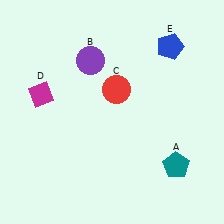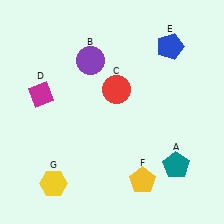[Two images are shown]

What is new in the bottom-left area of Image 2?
A yellow hexagon (G) was added in the bottom-left area of Image 2.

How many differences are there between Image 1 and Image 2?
There are 2 differences between the two images.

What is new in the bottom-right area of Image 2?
A yellow pentagon (F) was added in the bottom-right area of Image 2.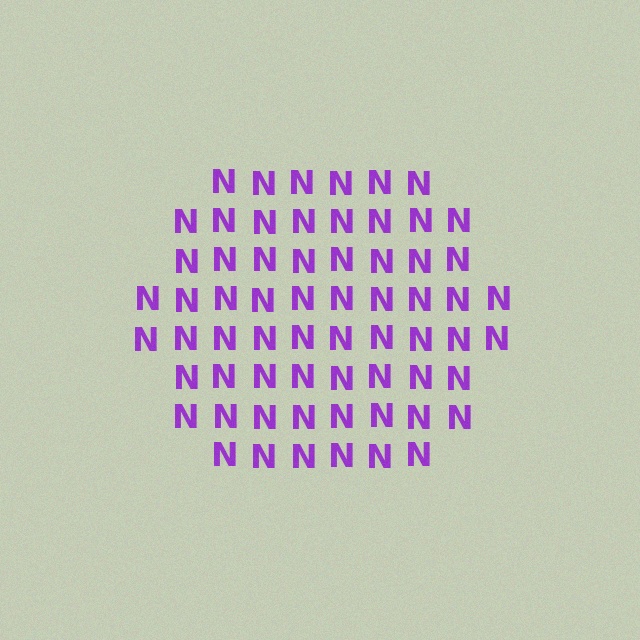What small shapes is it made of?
It is made of small letter N's.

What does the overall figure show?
The overall figure shows a hexagon.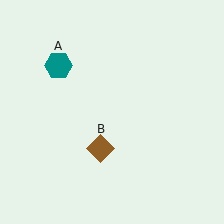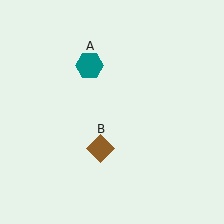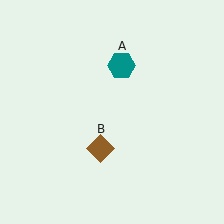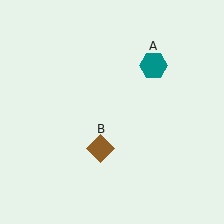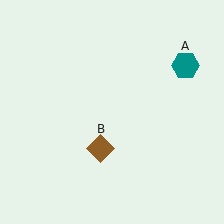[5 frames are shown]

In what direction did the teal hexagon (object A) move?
The teal hexagon (object A) moved right.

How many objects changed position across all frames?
1 object changed position: teal hexagon (object A).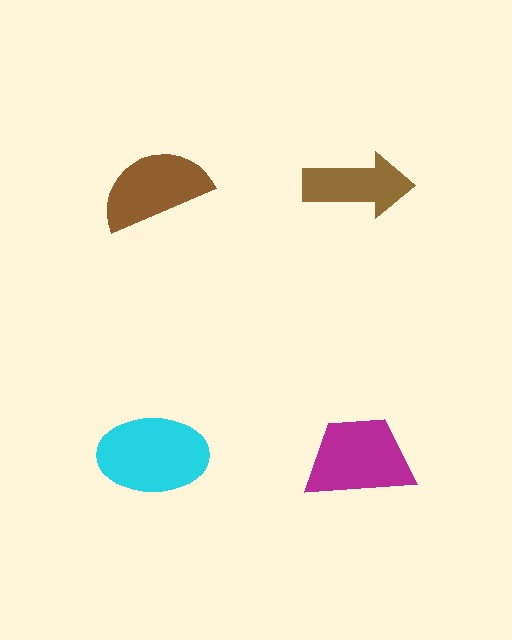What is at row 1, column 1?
A brown semicircle.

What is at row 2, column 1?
A cyan ellipse.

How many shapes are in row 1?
2 shapes.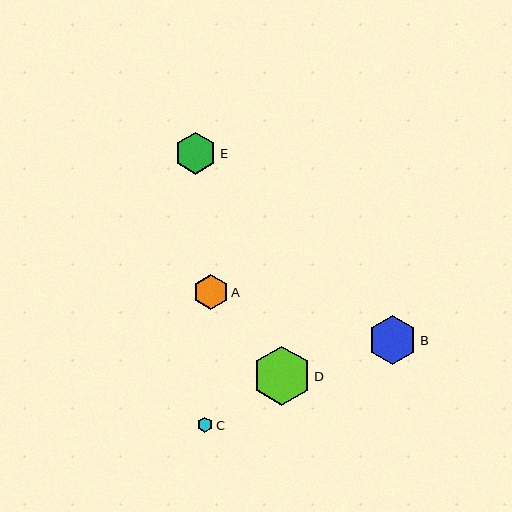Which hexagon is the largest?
Hexagon D is the largest with a size of approximately 59 pixels.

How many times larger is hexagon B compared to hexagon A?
Hexagon B is approximately 1.4 times the size of hexagon A.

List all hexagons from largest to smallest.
From largest to smallest: D, B, E, A, C.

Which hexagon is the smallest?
Hexagon C is the smallest with a size of approximately 15 pixels.